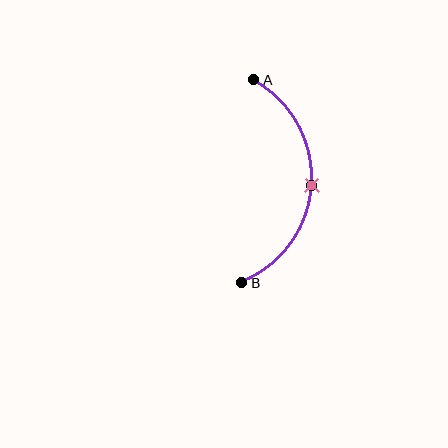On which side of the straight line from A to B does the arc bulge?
The arc bulges to the right of the straight line connecting A and B.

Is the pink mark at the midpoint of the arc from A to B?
Yes. The pink mark lies on the arc at equal arc-length from both A and B — it is the arc midpoint.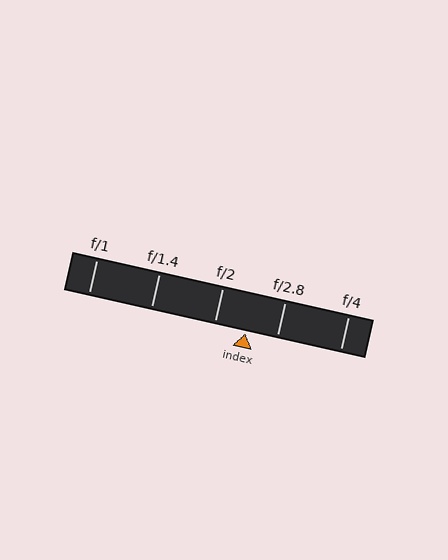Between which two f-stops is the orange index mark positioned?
The index mark is between f/2 and f/2.8.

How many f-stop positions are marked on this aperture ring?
There are 5 f-stop positions marked.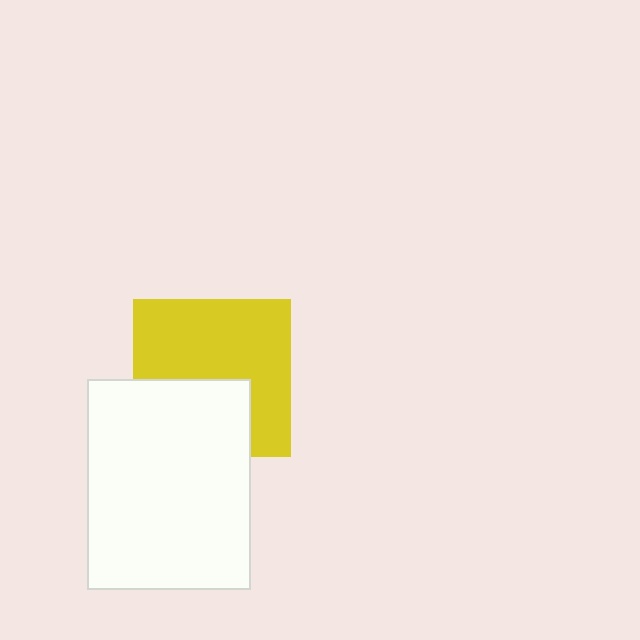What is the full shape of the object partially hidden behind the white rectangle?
The partially hidden object is a yellow square.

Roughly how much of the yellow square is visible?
About half of it is visible (roughly 63%).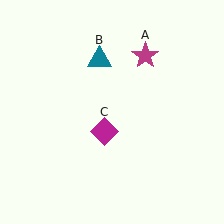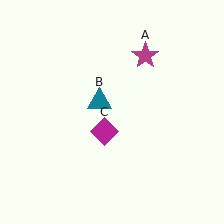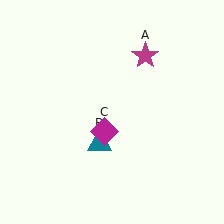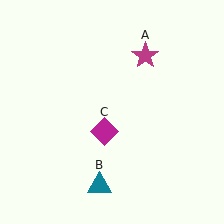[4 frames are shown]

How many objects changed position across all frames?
1 object changed position: teal triangle (object B).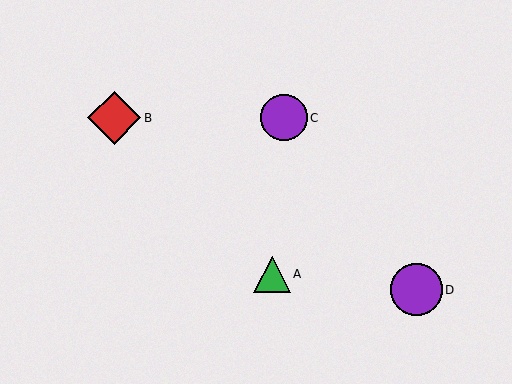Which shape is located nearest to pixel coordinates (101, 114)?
The red diamond (labeled B) at (114, 118) is nearest to that location.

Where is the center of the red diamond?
The center of the red diamond is at (114, 118).